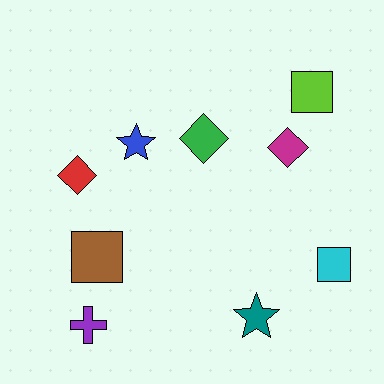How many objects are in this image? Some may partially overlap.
There are 9 objects.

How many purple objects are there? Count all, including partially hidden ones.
There is 1 purple object.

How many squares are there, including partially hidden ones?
There are 3 squares.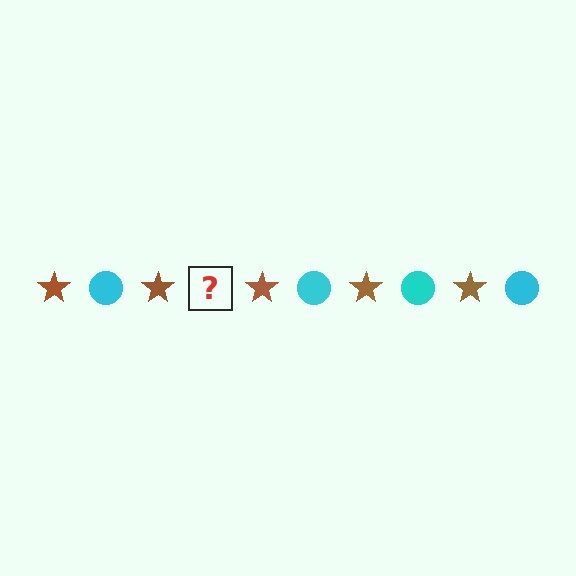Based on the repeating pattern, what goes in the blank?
The blank should be a cyan circle.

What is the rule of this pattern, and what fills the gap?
The rule is that the pattern alternates between brown star and cyan circle. The gap should be filled with a cyan circle.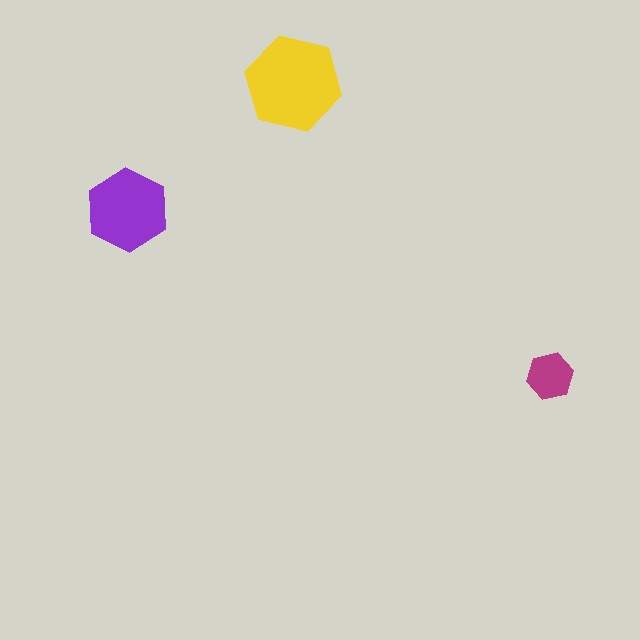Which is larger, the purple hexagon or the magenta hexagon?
The purple one.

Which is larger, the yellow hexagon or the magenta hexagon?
The yellow one.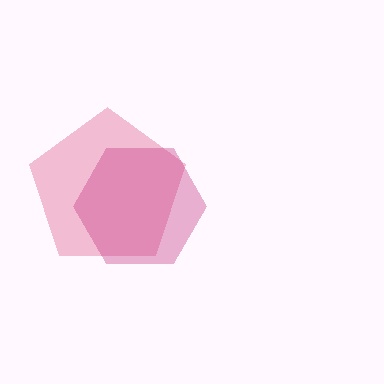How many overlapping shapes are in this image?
There are 2 overlapping shapes in the image.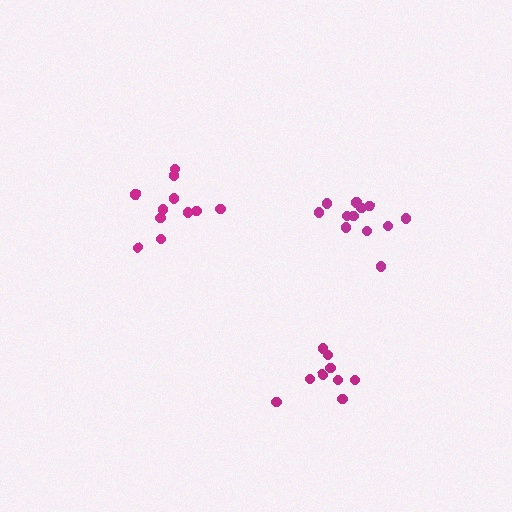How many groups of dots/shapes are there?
There are 3 groups.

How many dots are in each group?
Group 1: 11 dots, Group 2: 12 dots, Group 3: 9 dots (32 total).